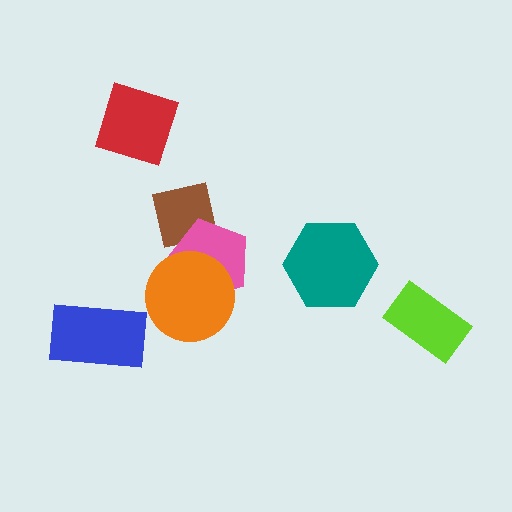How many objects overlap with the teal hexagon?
0 objects overlap with the teal hexagon.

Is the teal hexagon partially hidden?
No, no other shape covers it.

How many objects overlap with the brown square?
1 object overlaps with the brown square.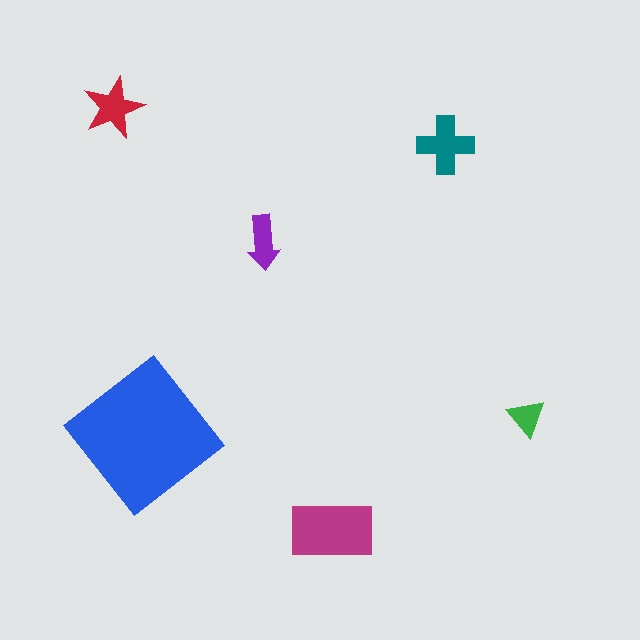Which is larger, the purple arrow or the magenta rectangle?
The magenta rectangle.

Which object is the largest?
The blue diamond.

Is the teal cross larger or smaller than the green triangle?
Larger.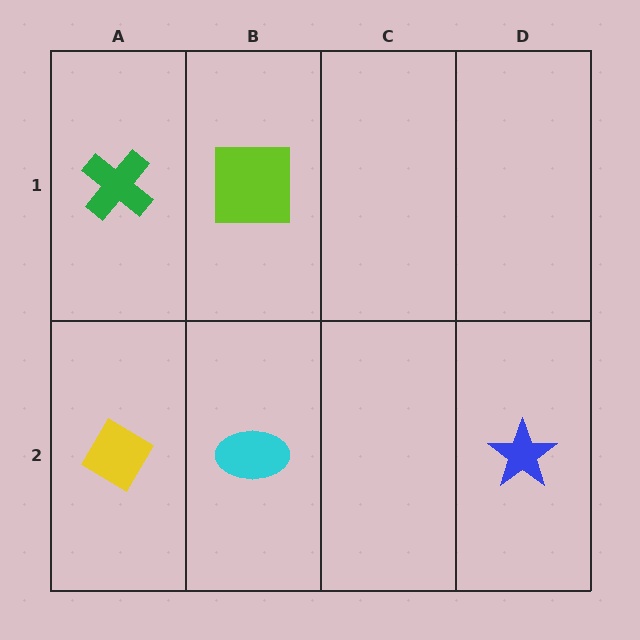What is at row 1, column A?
A green cross.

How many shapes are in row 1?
2 shapes.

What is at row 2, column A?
A yellow diamond.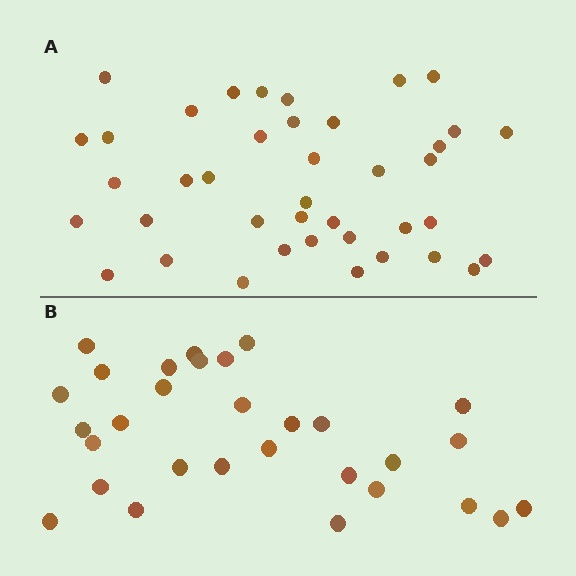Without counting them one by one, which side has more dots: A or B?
Region A (the top region) has more dots.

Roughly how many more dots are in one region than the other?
Region A has roughly 10 or so more dots than region B.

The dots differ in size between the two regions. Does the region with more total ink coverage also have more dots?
No. Region B has more total ink coverage because its dots are larger, but region A actually contains more individual dots. Total area can be misleading — the number of items is what matters here.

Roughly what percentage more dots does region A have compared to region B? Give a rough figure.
About 35% more.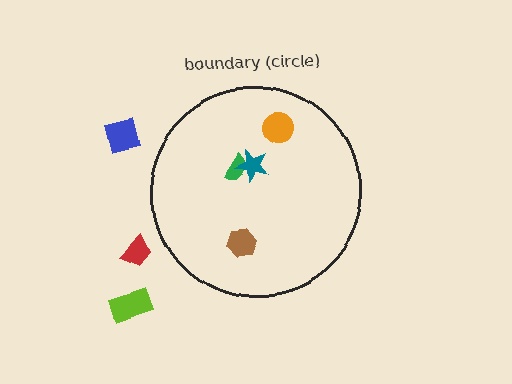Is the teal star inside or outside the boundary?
Inside.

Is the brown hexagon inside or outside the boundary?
Inside.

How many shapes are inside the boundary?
4 inside, 3 outside.